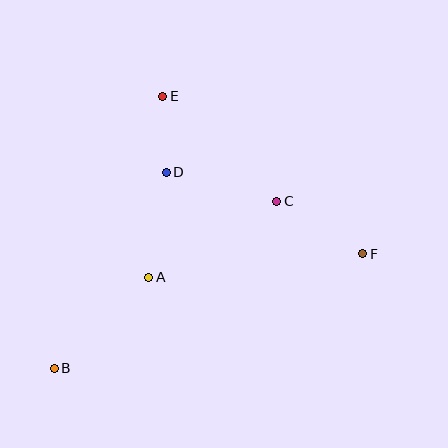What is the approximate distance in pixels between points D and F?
The distance between D and F is approximately 213 pixels.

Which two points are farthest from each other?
Points B and F are farthest from each other.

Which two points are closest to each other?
Points D and E are closest to each other.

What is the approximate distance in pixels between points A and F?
The distance between A and F is approximately 215 pixels.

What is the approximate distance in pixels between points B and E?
The distance between B and E is approximately 292 pixels.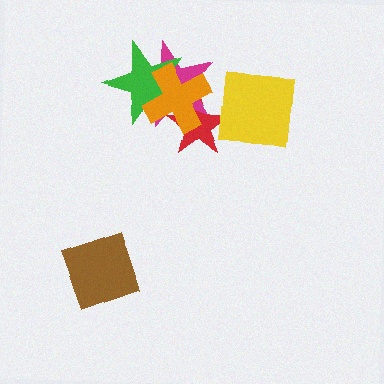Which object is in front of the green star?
The orange cross is in front of the green star.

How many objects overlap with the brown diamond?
0 objects overlap with the brown diamond.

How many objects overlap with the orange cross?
3 objects overlap with the orange cross.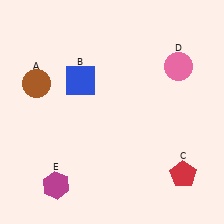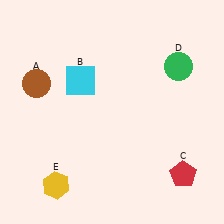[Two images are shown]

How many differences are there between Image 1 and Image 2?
There are 3 differences between the two images.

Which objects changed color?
B changed from blue to cyan. D changed from pink to green. E changed from magenta to yellow.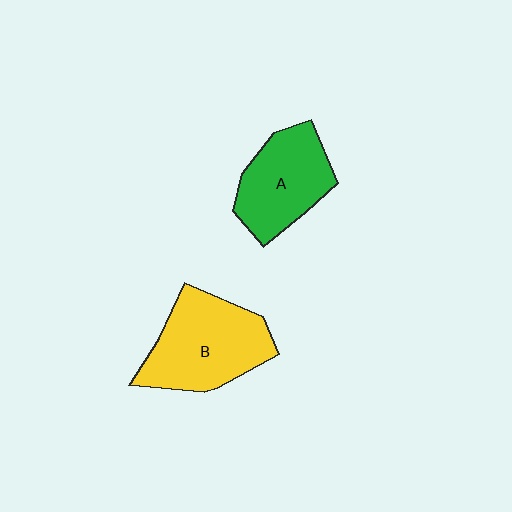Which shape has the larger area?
Shape B (yellow).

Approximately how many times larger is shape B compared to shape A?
Approximately 1.2 times.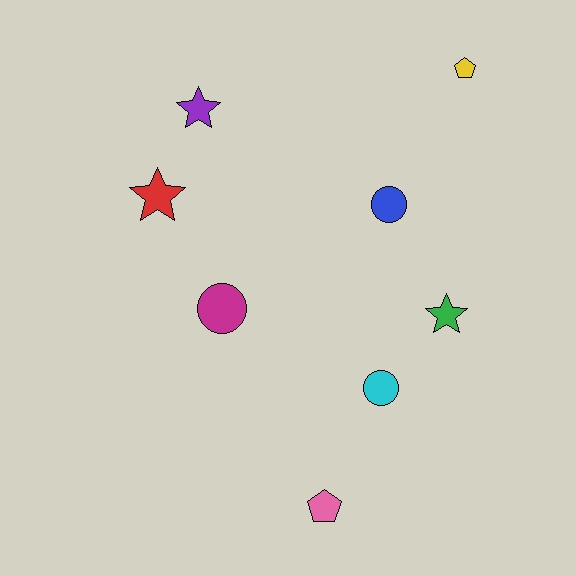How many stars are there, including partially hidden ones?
There are 3 stars.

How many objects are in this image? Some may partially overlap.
There are 8 objects.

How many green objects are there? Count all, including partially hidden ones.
There is 1 green object.